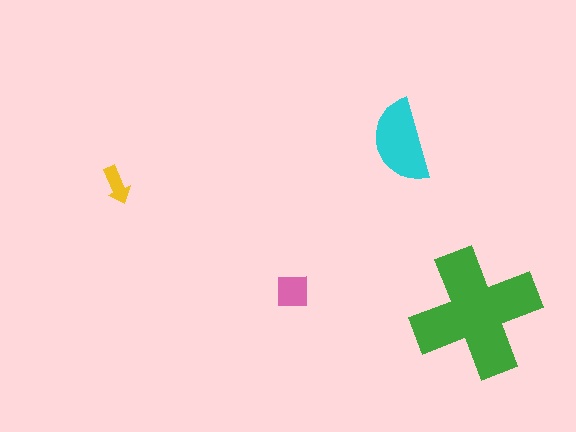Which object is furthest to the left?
The yellow arrow is leftmost.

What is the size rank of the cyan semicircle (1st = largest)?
2nd.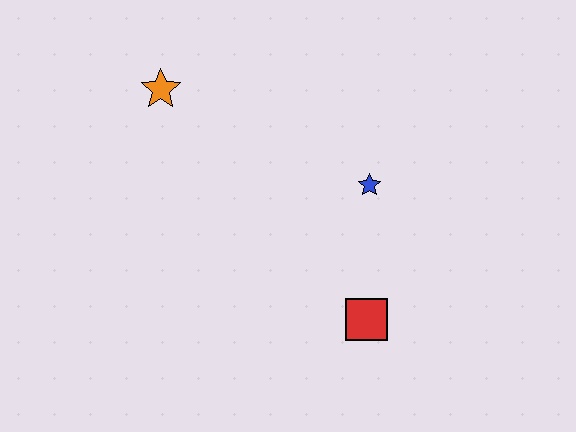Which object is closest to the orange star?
The blue star is closest to the orange star.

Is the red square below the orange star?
Yes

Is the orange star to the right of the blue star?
No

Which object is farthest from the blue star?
The orange star is farthest from the blue star.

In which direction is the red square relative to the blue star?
The red square is below the blue star.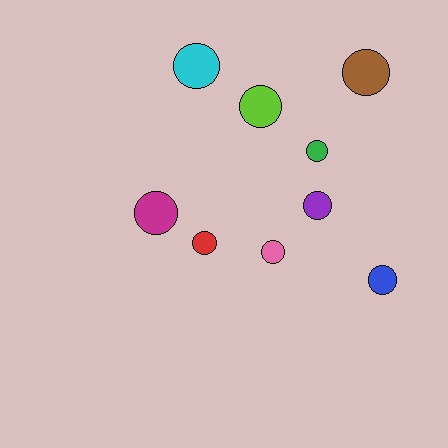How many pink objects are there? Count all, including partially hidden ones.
There is 1 pink object.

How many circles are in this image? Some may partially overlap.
There are 9 circles.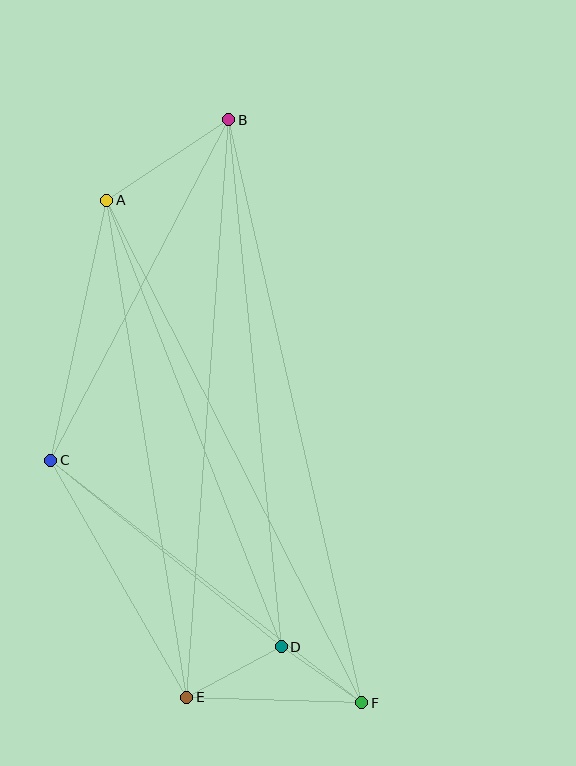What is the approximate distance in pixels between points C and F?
The distance between C and F is approximately 395 pixels.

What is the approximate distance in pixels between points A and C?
The distance between A and C is approximately 266 pixels.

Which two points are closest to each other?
Points D and F are closest to each other.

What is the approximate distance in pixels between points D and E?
The distance between D and E is approximately 107 pixels.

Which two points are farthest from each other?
Points B and F are farthest from each other.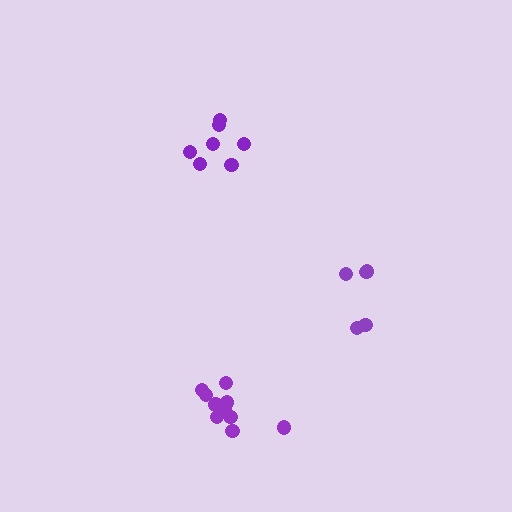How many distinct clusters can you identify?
There are 3 distinct clusters.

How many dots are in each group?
Group 1: 7 dots, Group 2: 10 dots, Group 3: 5 dots (22 total).